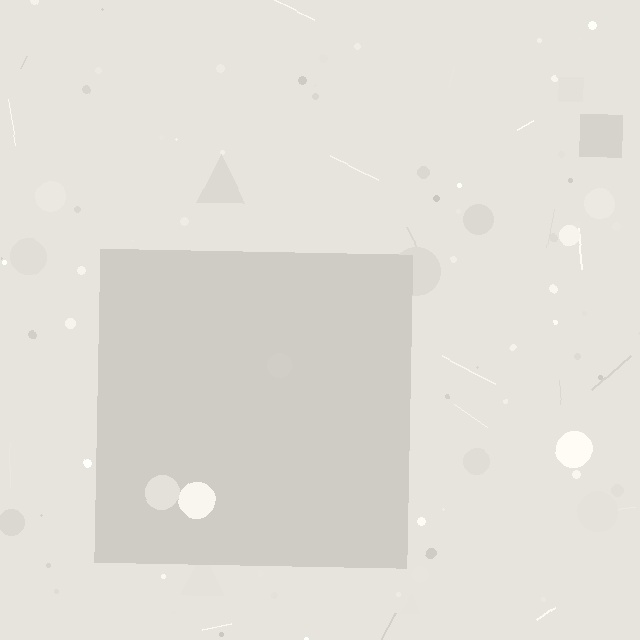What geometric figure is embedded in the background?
A square is embedded in the background.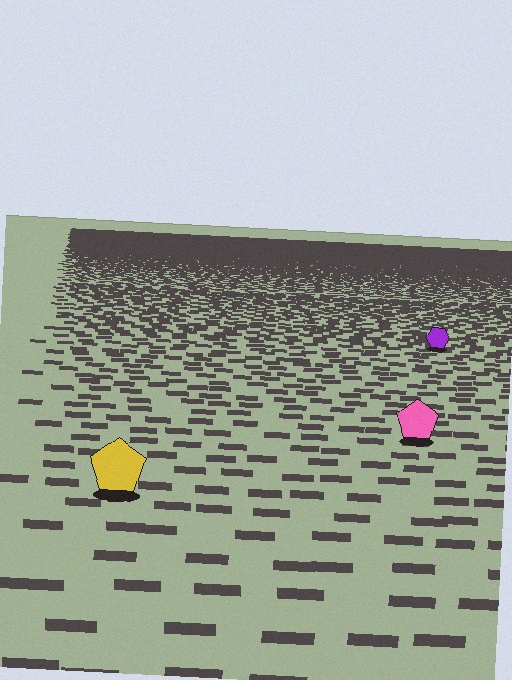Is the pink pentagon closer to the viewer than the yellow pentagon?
No. The yellow pentagon is closer — you can tell from the texture gradient: the ground texture is coarser near it.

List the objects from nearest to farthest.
From nearest to farthest: the yellow pentagon, the pink pentagon, the purple hexagon.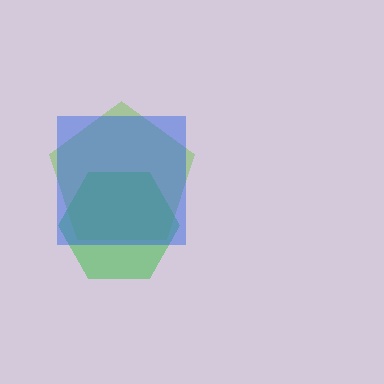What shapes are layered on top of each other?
The layered shapes are: a green hexagon, a lime pentagon, a blue square.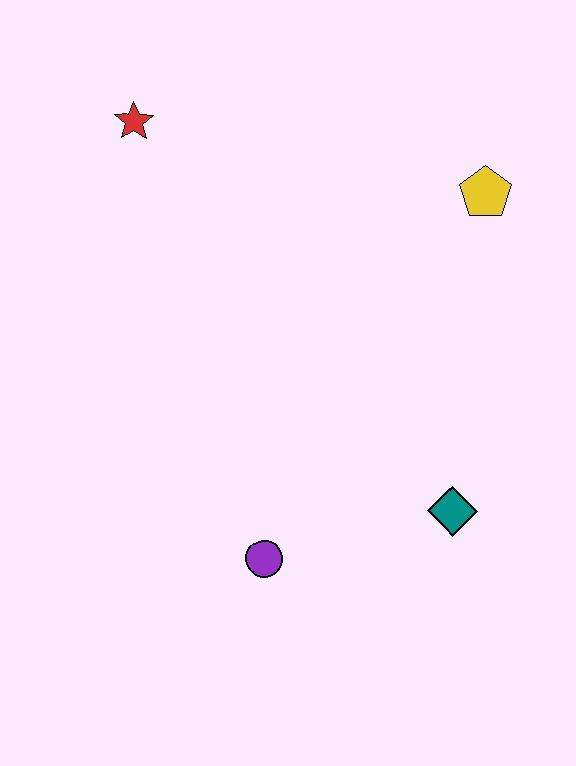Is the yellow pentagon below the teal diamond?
No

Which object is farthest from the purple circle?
The red star is farthest from the purple circle.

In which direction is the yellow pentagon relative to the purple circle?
The yellow pentagon is above the purple circle.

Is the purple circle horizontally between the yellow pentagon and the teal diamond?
No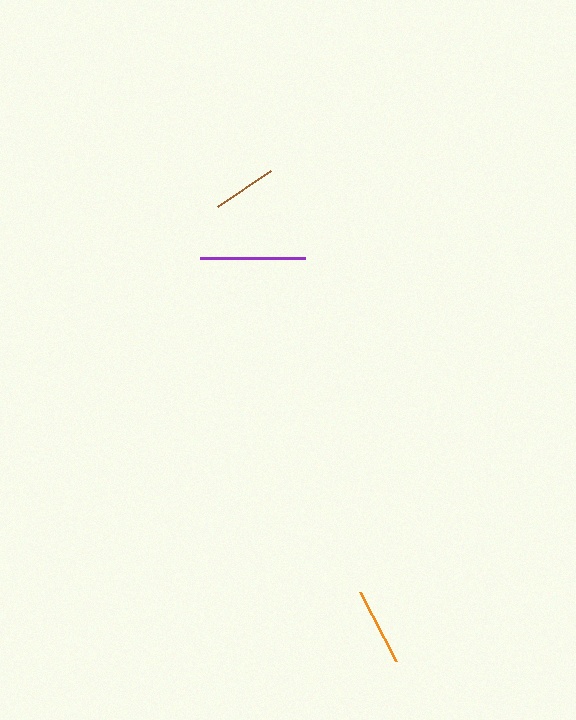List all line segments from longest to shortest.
From longest to shortest: purple, orange, brown.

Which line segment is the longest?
The purple line is the longest at approximately 105 pixels.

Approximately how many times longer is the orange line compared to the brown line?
The orange line is approximately 1.2 times the length of the brown line.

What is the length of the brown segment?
The brown segment is approximately 64 pixels long.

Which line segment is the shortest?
The brown line is the shortest at approximately 64 pixels.